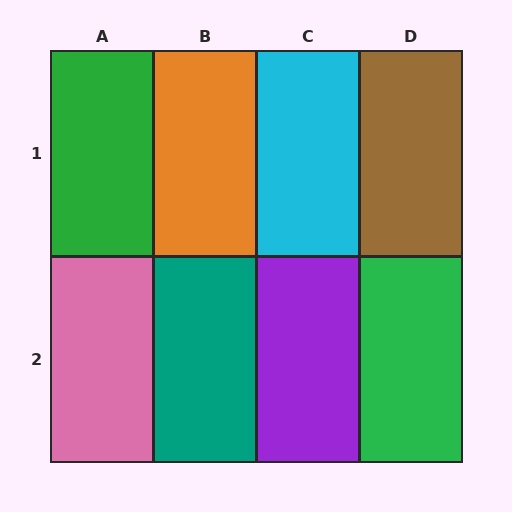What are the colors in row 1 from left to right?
Green, orange, cyan, brown.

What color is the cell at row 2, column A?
Pink.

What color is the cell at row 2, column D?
Green.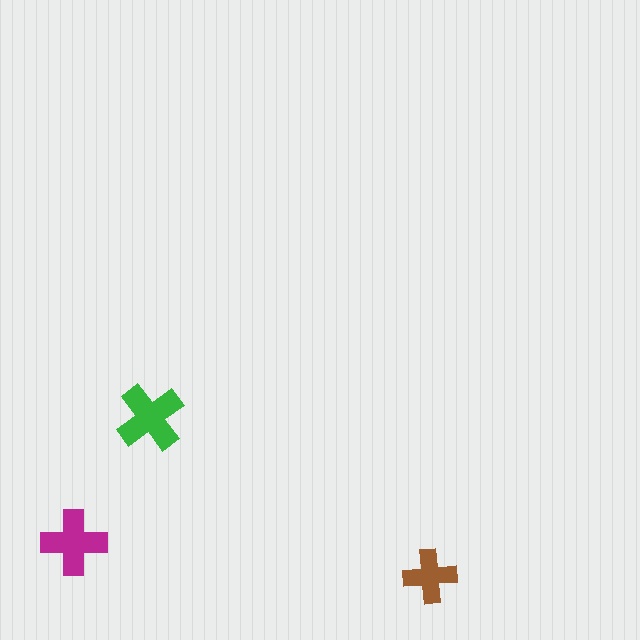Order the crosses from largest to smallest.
the green one, the magenta one, the brown one.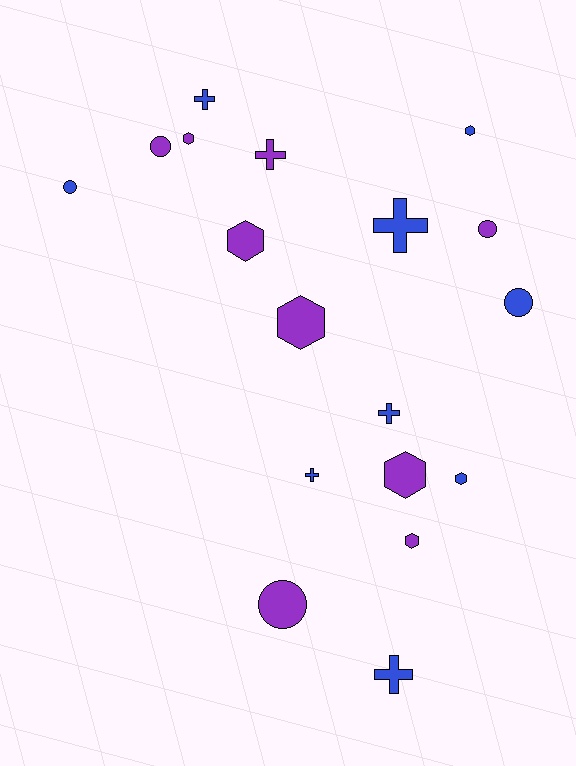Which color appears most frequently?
Purple, with 9 objects.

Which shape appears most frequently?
Hexagon, with 7 objects.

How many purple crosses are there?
There is 1 purple cross.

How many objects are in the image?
There are 18 objects.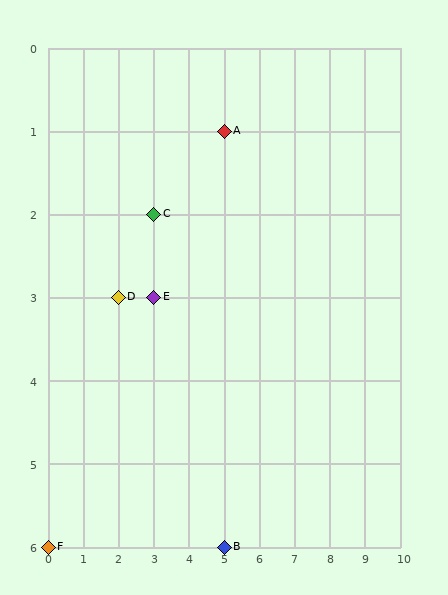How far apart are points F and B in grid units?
Points F and B are 5 columns apart.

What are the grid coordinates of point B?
Point B is at grid coordinates (5, 6).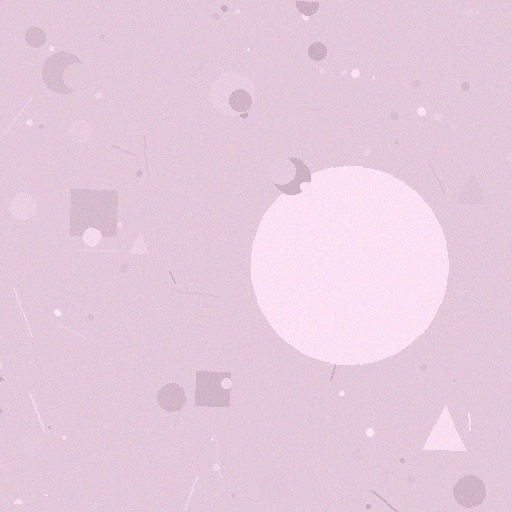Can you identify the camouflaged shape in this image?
The camouflaged shape is a circle.